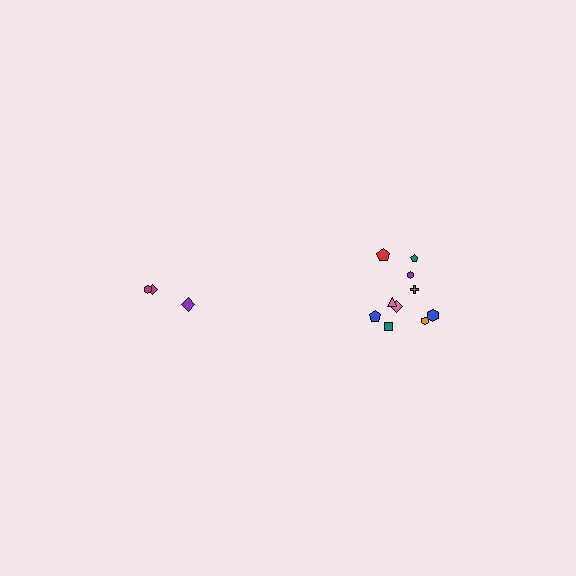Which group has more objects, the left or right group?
The right group.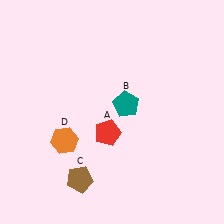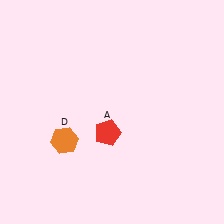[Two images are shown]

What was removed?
The teal pentagon (B), the brown pentagon (C) were removed in Image 2.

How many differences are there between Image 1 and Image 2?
There are 2 differences between the two images.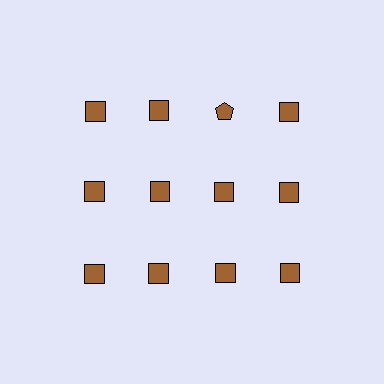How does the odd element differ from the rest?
It has a different shape: pentagon instead of square.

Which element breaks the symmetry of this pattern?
The brown pentagon in the top row, center column breaks the symmetry. All other shapes are brown squares.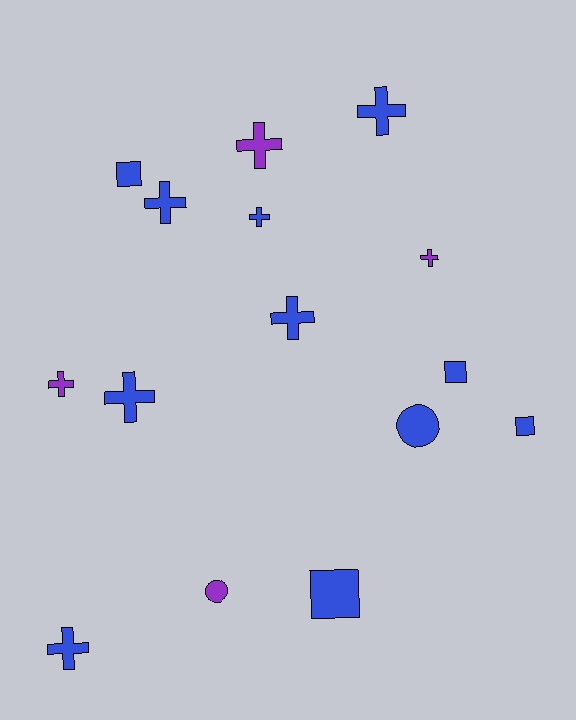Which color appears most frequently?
Blue, with 11 objects.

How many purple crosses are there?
There are 3 purple crosses.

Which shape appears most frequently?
Cross, with 9 objects.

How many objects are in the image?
There are 15 objects.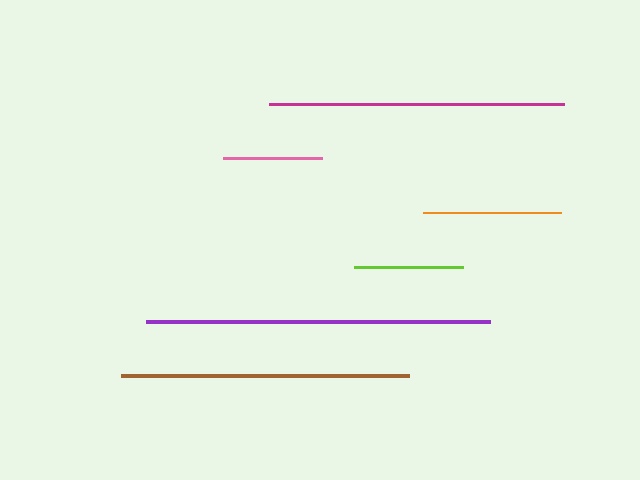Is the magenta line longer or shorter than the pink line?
The magenta line is longer than the pink line.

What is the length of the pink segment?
The pink segment is approximately 99 pixels long.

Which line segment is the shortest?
The pink line is the shortest at approximately 99 pixels.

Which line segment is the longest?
The purple line is the longest at approximately 344 pixels.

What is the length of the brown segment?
The brown segment is approximately 287 pixels long.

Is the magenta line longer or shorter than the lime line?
The magenta line is longer than the lime line.